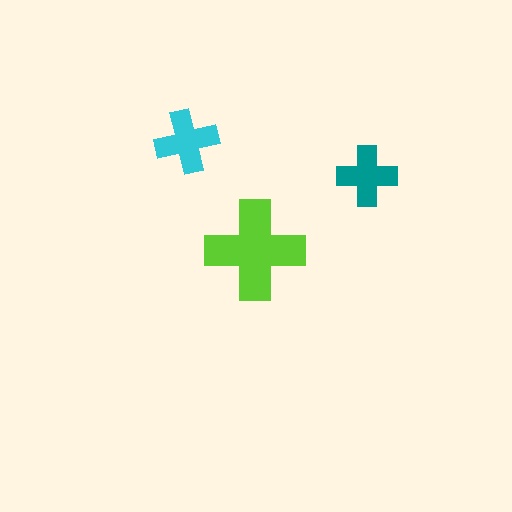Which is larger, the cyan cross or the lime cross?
The lime one.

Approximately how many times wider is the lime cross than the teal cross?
About 1.5 times wider.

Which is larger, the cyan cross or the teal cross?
The cyan one.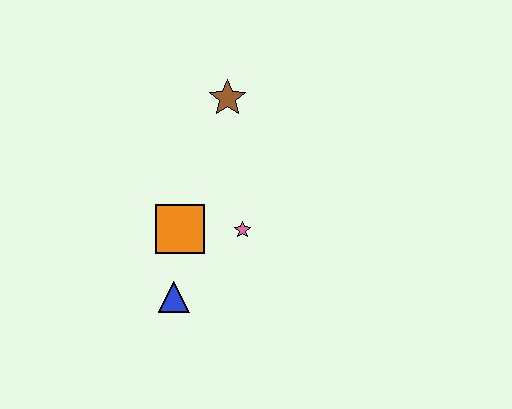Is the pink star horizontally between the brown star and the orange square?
No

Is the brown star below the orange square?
No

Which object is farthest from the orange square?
The brown star is farthest from the orange square.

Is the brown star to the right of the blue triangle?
Yes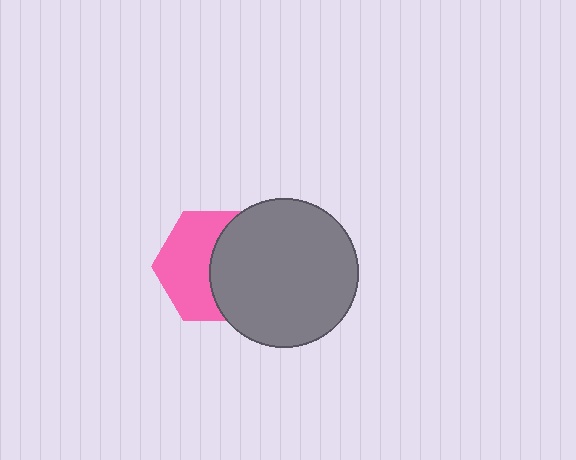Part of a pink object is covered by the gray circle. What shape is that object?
It is a hexagon.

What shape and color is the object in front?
The object in front is a gray circle.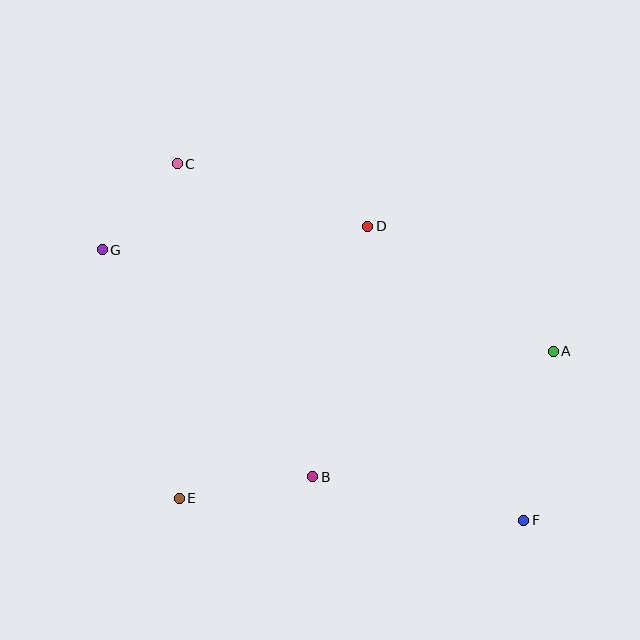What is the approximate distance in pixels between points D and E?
The distance between D and E is approximately 331 pixels.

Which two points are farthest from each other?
Points F and G are farthest from each other.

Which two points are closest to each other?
Points C and G are closest to each other.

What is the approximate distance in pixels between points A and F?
The distance between A and F is approximately 171 pixels.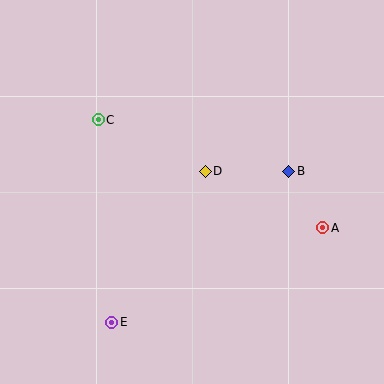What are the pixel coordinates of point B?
Point B is at (289, 171).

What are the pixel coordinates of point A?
Point A is at (322, 228).